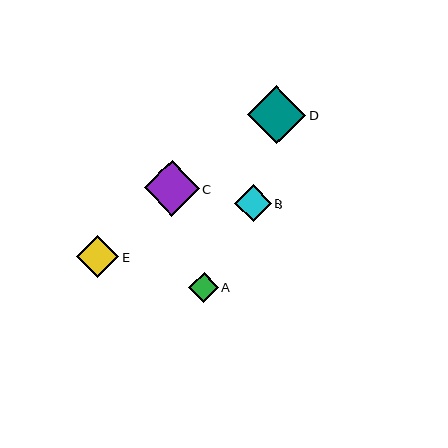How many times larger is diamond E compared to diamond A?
Diamond E is approximately 1.4 times the size of diamond A.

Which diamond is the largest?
Diamond D is the largest with a size of approximately 58 pixels.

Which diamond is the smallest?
Diamond A is the smallest with a size of approximately 30 pixels.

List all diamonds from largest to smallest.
From largest to smallest: D, C, E, B, A.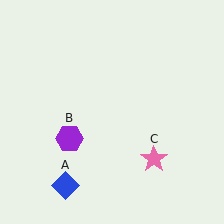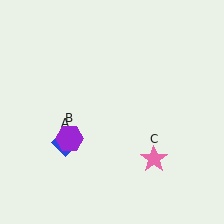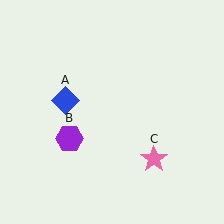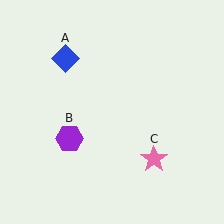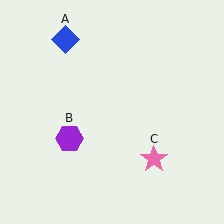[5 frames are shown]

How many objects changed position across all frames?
1 object changed position: blue diamond (object A).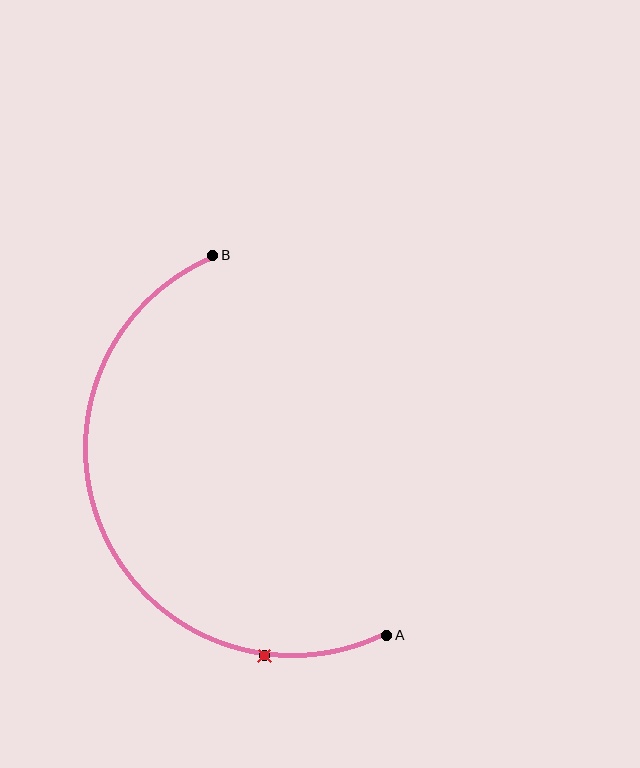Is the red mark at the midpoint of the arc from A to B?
No. The red mark lies on the arc but is closer to endpoint A. The arc midpoint would be at the point on the curve equidistant along the arc from both A and B.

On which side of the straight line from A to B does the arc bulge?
The arc bulges to the left of the straight line connecting A and B.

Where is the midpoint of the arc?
The arc midpoint is the point on the curve farthest from the straight line joining A and B. It sits to the left of that line.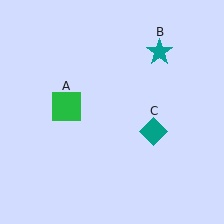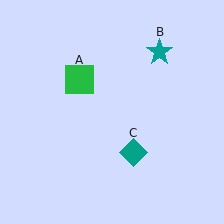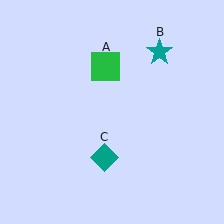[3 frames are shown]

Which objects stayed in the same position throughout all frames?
Teal star (object B) remained stationary.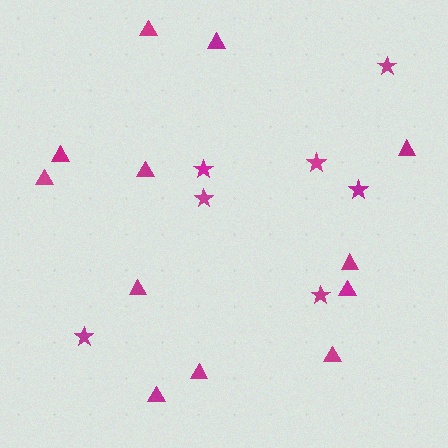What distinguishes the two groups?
There are 2 groups: one group of stars (7) and one group of triangles (12).